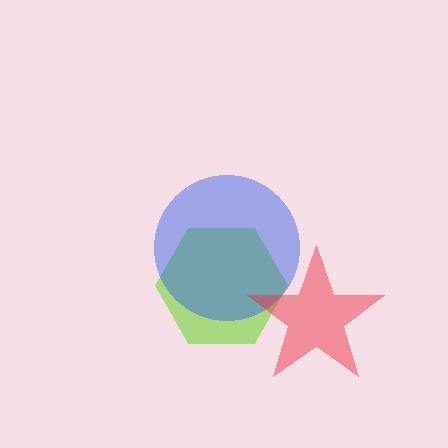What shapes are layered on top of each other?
The layered shapes are: a lime hexagon, a blue circle, a red star.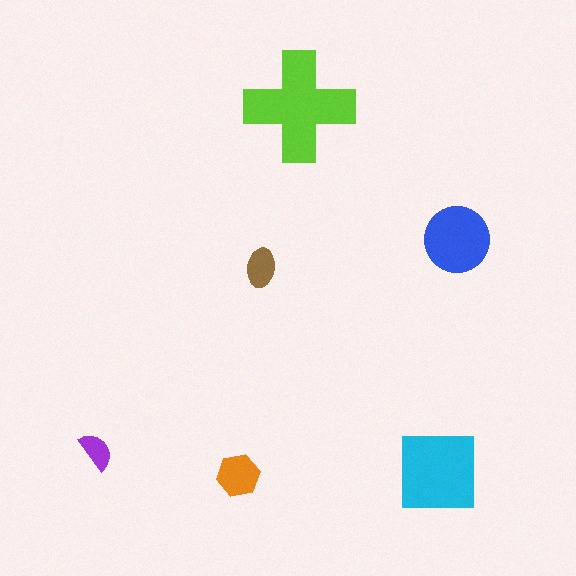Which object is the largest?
The lime cross.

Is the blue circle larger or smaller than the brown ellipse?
Larger.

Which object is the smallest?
The purple semicircle.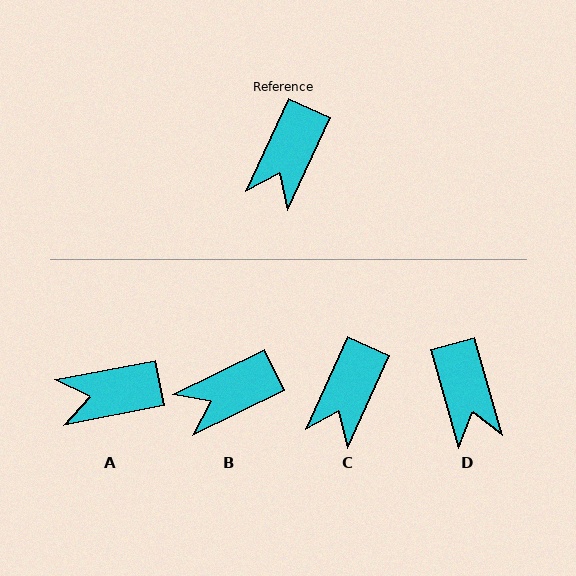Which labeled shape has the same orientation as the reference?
C.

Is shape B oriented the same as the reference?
No, it is off by about 39 degrees.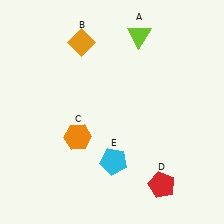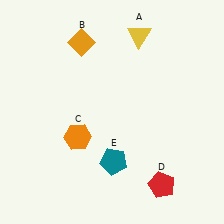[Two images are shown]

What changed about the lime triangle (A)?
In Image 1, A is lime. In Image 2, it changed to yellow.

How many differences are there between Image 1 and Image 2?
There are 2 differences between the two images.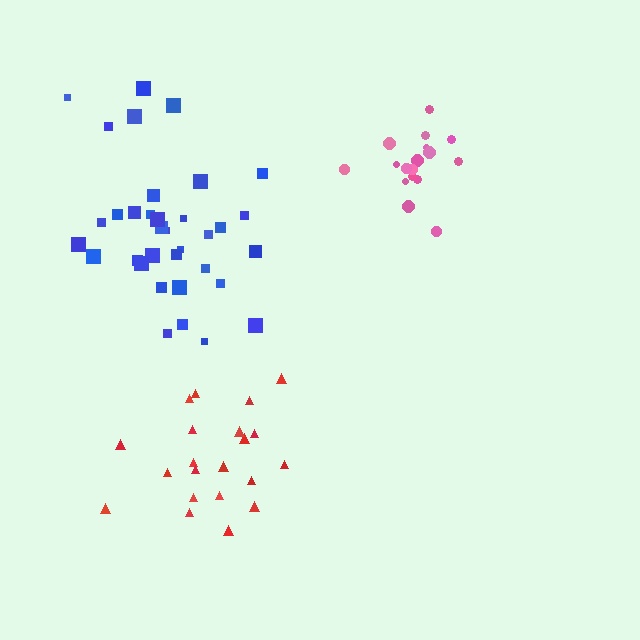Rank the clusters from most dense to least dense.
pink, red, blue.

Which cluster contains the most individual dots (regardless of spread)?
Blue (35).